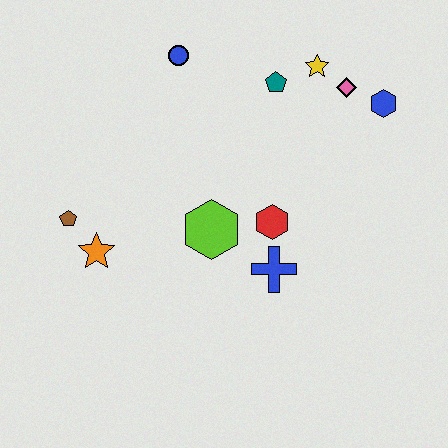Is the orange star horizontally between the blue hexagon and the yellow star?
No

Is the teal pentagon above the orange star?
Yes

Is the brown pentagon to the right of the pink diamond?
No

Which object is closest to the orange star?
The brown pentagon is closest to the orange star.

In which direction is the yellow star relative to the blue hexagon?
The yellow star is to the left of the blue hexagon.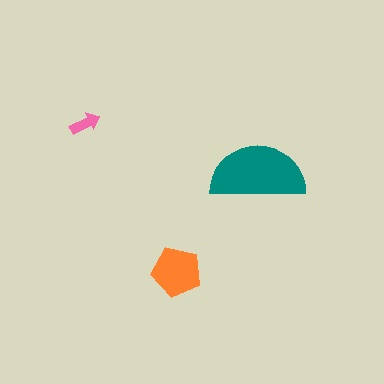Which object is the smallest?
The pink arrow.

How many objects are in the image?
There are 3 objects in the image.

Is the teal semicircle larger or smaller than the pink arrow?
Larger.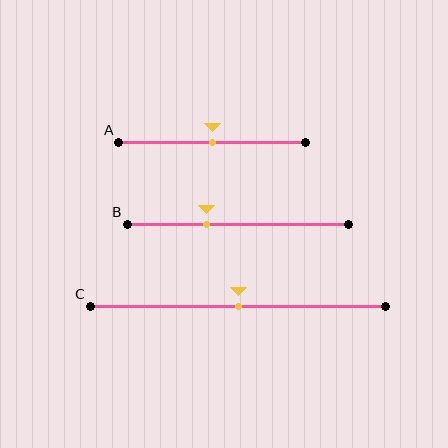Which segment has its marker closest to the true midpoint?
Segment A has its marker closest to the true midpoint.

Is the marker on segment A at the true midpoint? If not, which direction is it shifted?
Yes, the marker on segment A is at the true midpoint.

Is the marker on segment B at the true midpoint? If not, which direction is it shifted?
No, the marker on segment B is shifted to the left by about 14% of the segment length.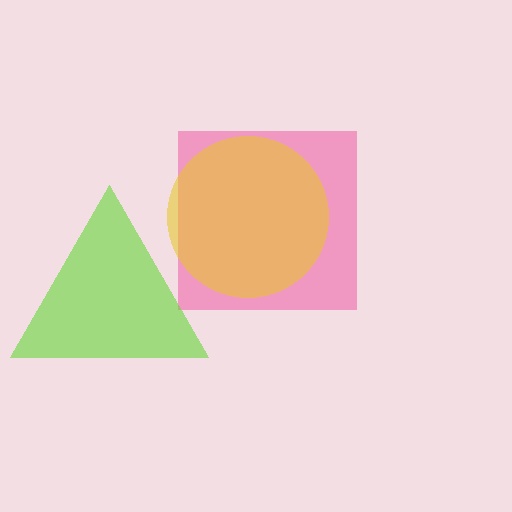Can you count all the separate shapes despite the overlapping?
Yes, there are 3 separate shapes.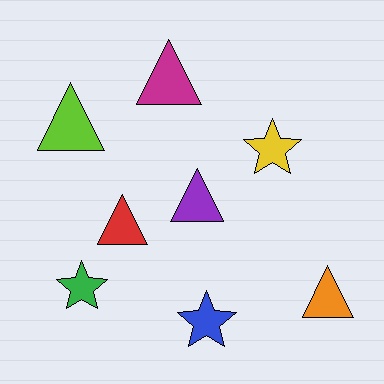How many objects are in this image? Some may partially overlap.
There are 8 objects.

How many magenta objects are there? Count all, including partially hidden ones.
There is 1 magenta object.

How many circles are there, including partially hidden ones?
There are no circles.